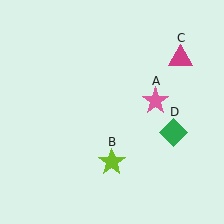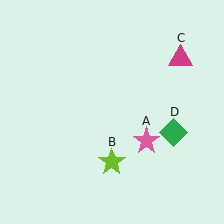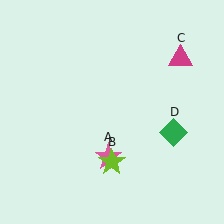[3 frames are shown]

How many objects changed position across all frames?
1 object changed position: pink star (object A).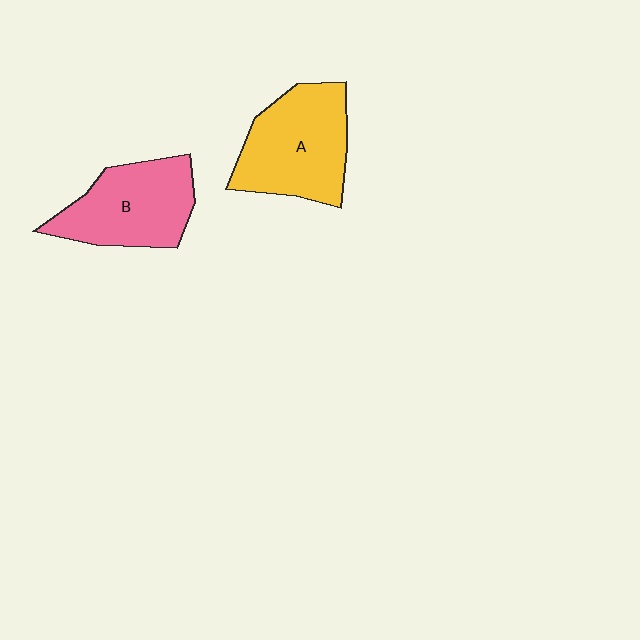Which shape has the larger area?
Shape A (yellow).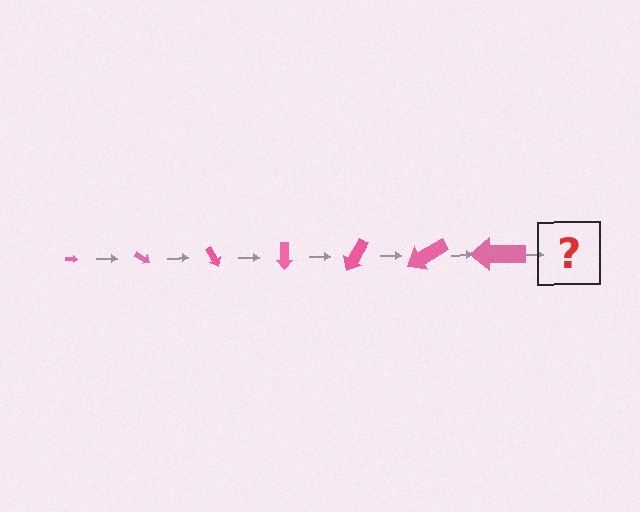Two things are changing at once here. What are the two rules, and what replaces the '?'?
The two rules are that the arrow grows larger each step and it rotates 30 degrees each step. The '?' should be an arrow, larger than the previous one and rotated 210 degrees from the start.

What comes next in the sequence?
The next element should be an arrow, larger than the previous one and rotated 210 degrees from the start.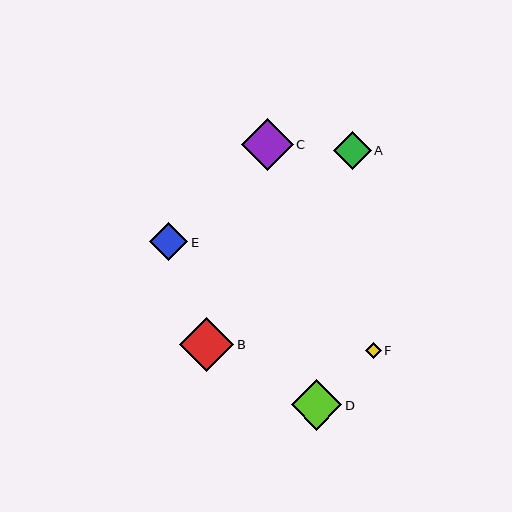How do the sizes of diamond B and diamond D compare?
Diamond B and diamond D are approximately the same size.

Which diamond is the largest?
Diamond B is the largest with a size of approximately 54 pixels.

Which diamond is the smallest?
Diamond F is the smallest with a size of approximately 16 pixels.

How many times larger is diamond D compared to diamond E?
Diamond D is approximately 1.3 times the size of diamond E.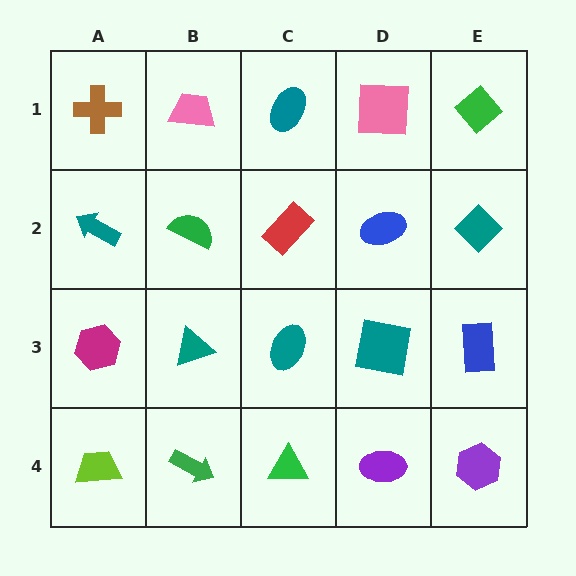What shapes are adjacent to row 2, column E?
A green diamond (row 1, column E), a blue rectangle (row 3, column E), a blue ellipse (row 2, column D).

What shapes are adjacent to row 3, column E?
A teal diamond (row 2, column E), a purple hexagon (row 4, column E), a teal square (row 3, column D).